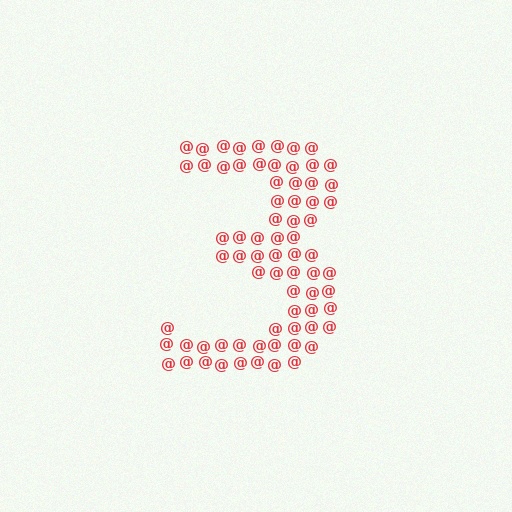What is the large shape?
The large shape is the digit 3.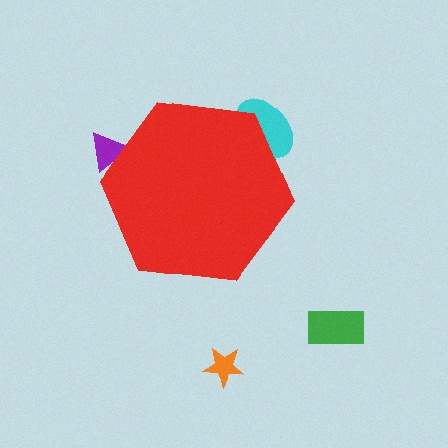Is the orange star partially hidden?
No, the orange star is fully visible.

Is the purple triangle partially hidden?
Yes, the purple triangle is partially hidden behind the red hexagon.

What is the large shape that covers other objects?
A red hexagon.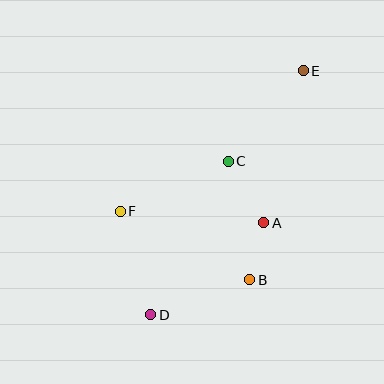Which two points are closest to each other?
Points A and B are closest to each other.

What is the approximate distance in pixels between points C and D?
The distance between C and D is approximately 172 pixels.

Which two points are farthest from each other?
Points D and E are farthest from each other.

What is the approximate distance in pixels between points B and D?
The distance between B and D is approximately 105 pixels.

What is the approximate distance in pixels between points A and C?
The distance between A and C is approximately 71 pixels.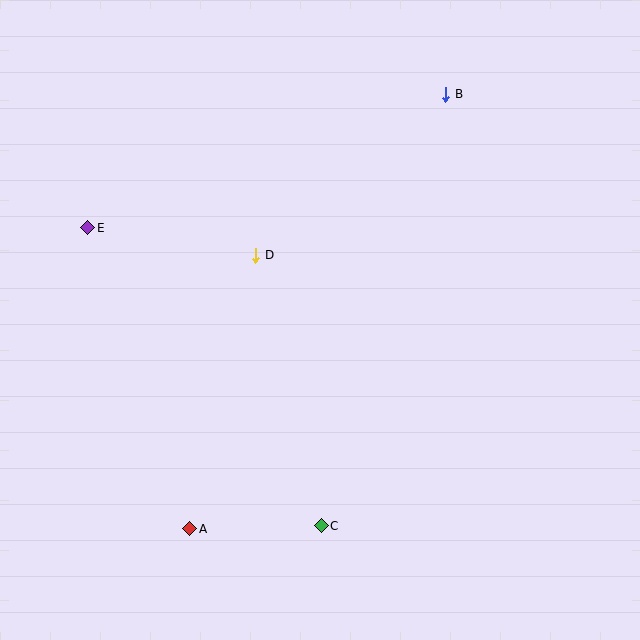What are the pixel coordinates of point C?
Point C is at (321, 526).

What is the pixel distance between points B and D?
The distance between B and D is 249 pixels.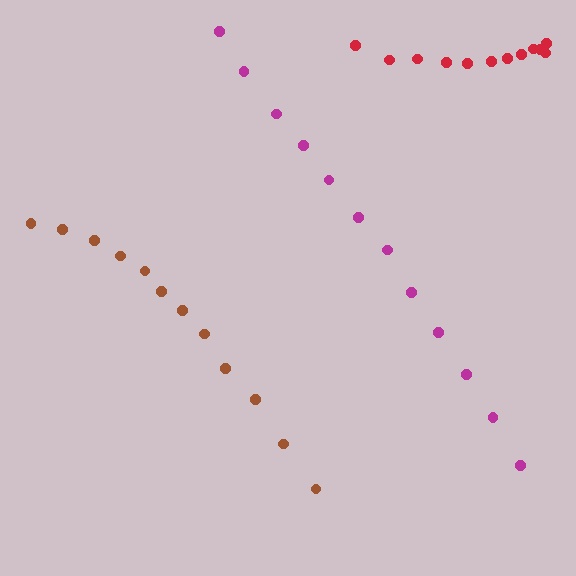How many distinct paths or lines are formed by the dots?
There are 3 distinct paths.